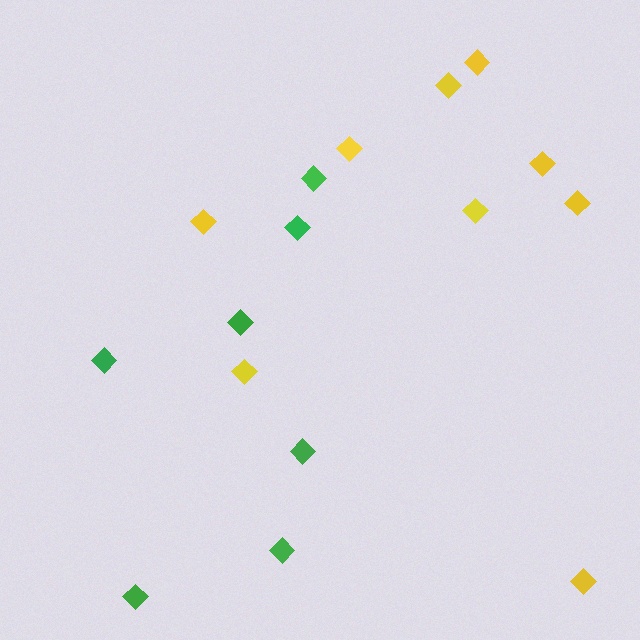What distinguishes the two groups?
There are 2 groups: one group of green diamonds (7) and one group of yellow diamonds (9).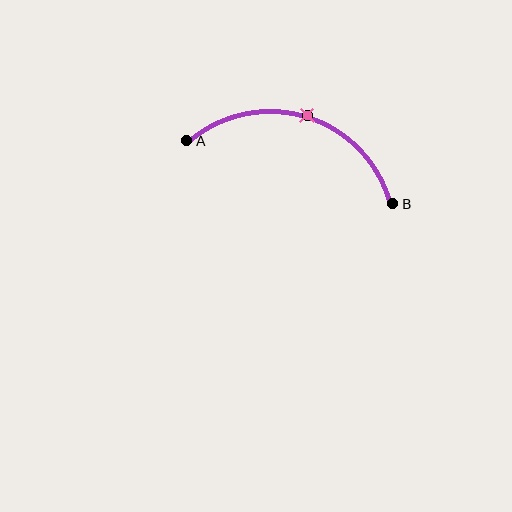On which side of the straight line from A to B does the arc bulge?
The arc bulges above the straight line connecting A and B.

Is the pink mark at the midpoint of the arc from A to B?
Yes. The pink mark lies on the arc at equal arc-length from both A and B — it is the arc midpoint.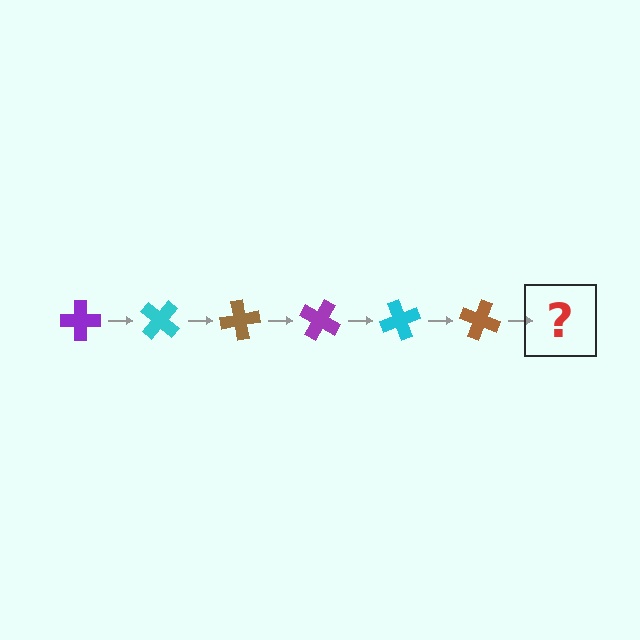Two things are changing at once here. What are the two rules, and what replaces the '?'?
The two rules are that it rotates 40 degrees each step and the color cycles through purple, cyan, and brown. The '?' should be a purple cross, rotated 240 degrees from the start.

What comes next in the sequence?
The next element should be a purple cross, rotated 240 degrees from the start.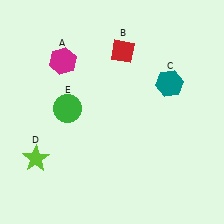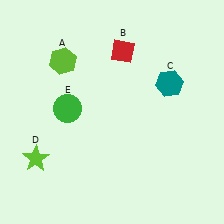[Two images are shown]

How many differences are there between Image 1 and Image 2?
There is 1 difference between the two images.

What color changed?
The hexagon (A) changed from magenta in Image 1 to lime in Image 2.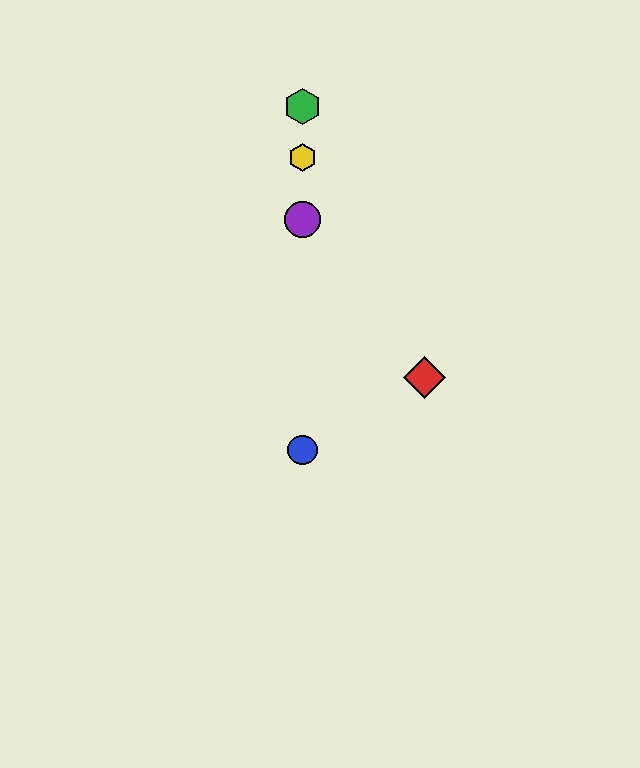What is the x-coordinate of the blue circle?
The blue circle is at x≈302.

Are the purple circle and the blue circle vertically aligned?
Yes, both are at x≈302.